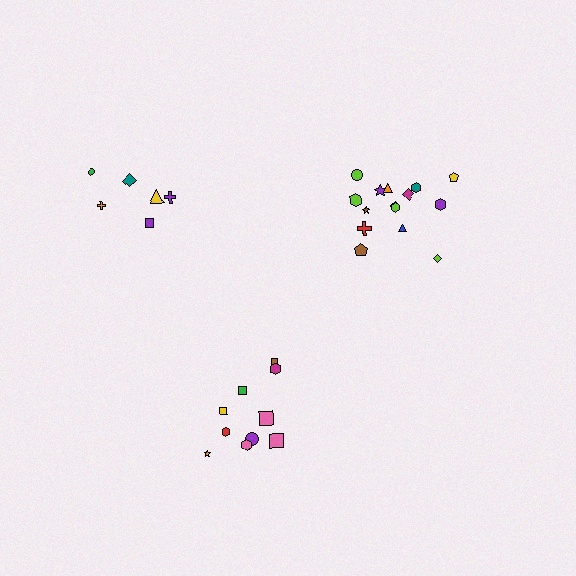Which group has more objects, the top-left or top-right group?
The top-right group.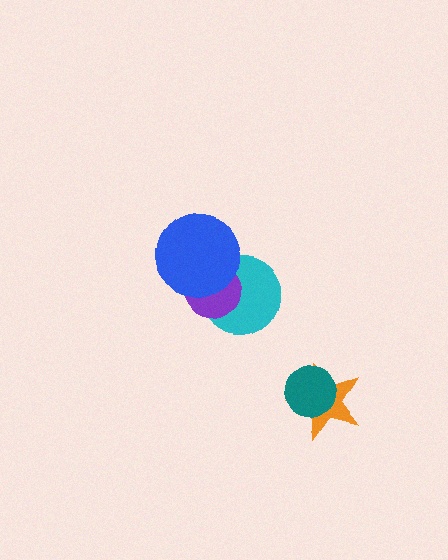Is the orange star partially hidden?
Yes, it is partially covered by another shape.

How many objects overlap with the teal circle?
1 object overlaps with the teal circle.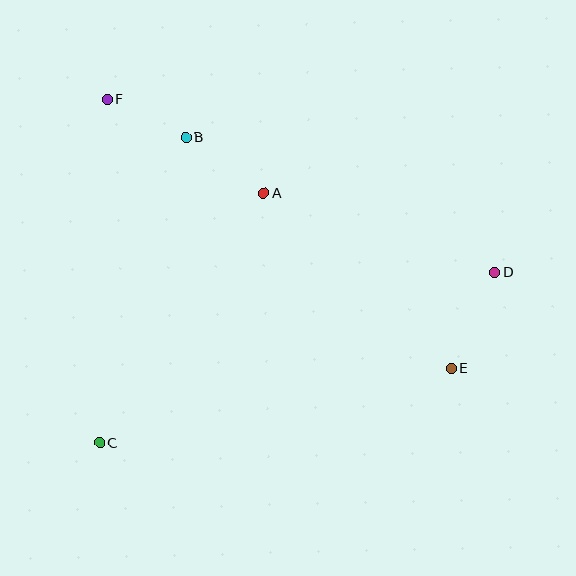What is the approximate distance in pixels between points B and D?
The distance between B and D is approximately 337 pixels.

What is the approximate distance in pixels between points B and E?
The distance between B and E is approximately 352 pixels.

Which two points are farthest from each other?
Points E and F are farthest from each other.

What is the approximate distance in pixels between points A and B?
The distance between A and B is approximately 96 pixels.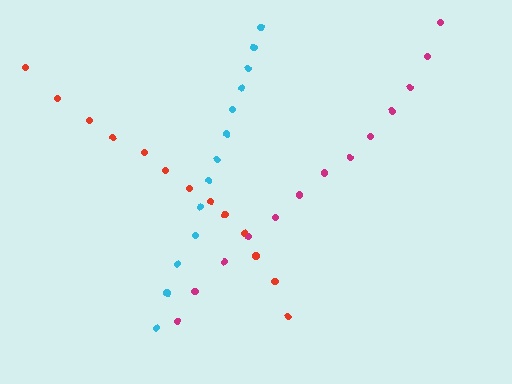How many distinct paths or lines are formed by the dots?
There are 3 distinct paths.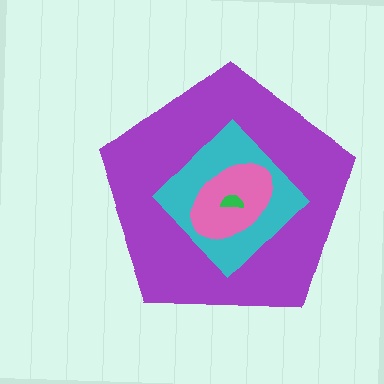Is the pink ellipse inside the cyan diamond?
Yes.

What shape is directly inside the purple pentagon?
The cyan diamond.